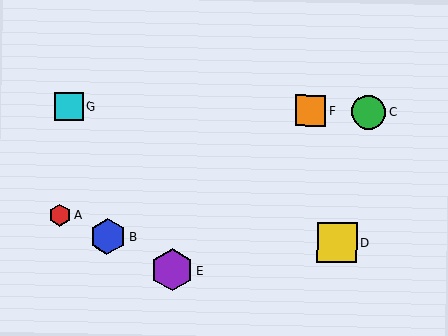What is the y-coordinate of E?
Object E is at y≈270.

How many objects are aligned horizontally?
3 objects (C, F, G) are aligned horizontally.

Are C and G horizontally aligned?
Yes, both are at y≈112.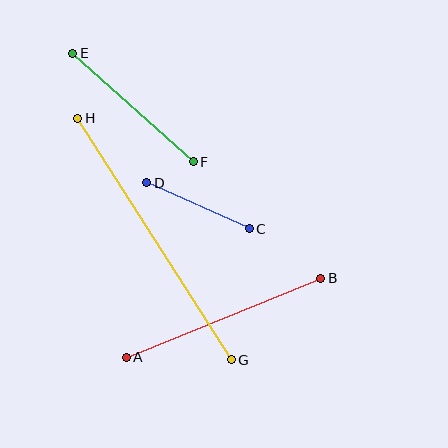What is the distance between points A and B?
The distance is approximately 210 pixels.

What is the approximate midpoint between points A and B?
The midpoint is at approximately (224, 318) pixels.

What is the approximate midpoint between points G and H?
The midpoint is at approximately (154, 239) pixels.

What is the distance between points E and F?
The distance is approximately 162 pixels.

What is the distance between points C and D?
The distance is approximately 112 pixels.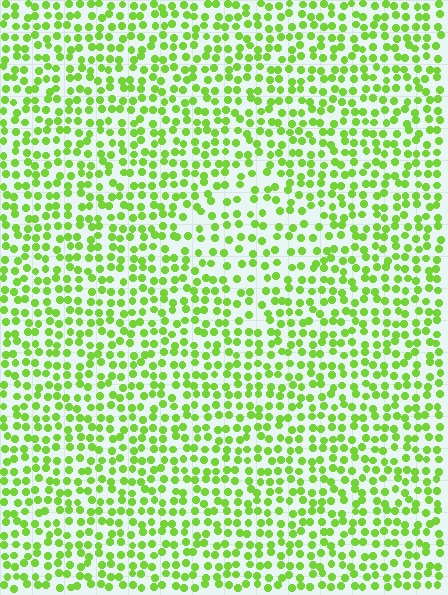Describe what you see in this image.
The image contains small lime elements arranged at two different densities. A diamond-shaped region is visible where the elements are less densely packed than the surrounding area.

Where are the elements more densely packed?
The elements are more densely packed outside the diamond boundary.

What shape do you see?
I see a diamond.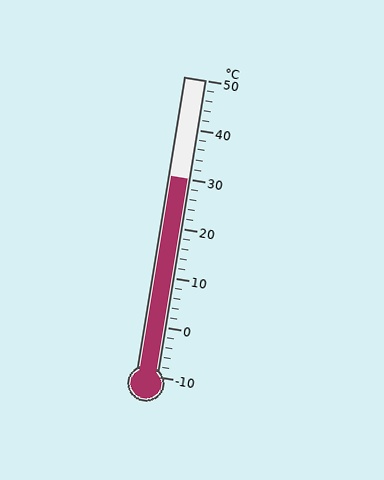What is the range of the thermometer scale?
The thermometer scale ranges from -10°C to 50°C.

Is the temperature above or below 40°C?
The temperature is below 40°C.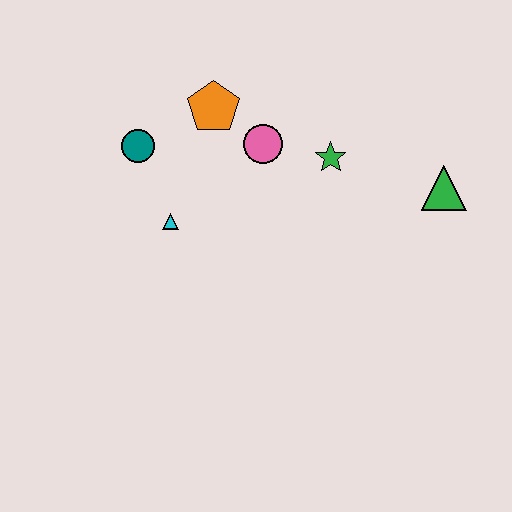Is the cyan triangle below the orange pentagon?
Yes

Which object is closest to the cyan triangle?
The teal circle is closest to the cyan triangle.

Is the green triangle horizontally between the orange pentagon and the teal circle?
No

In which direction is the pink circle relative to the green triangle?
The pink circle is to the left of the green triangle.